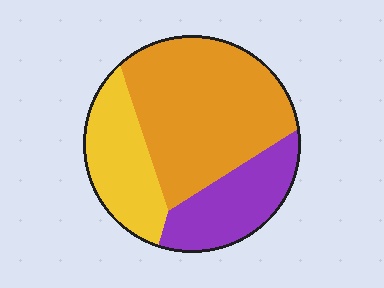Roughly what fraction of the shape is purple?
Purple covers roughly 25% of the shape.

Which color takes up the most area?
Orange, at roughly 55%.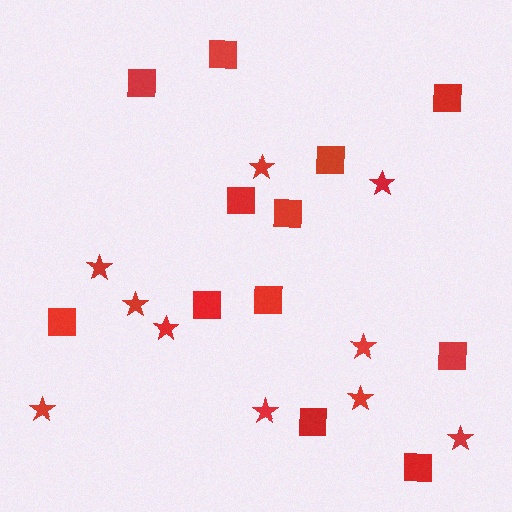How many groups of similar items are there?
There are 2 groups: one group of stars (10) and one group of squares (12).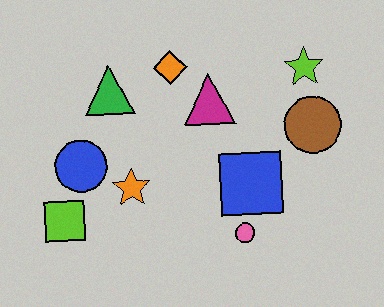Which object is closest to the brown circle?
The lime star is closest to the brown circle.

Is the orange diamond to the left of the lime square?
No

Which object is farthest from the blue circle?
The lime star is farthest from the blue circle.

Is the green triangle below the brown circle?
No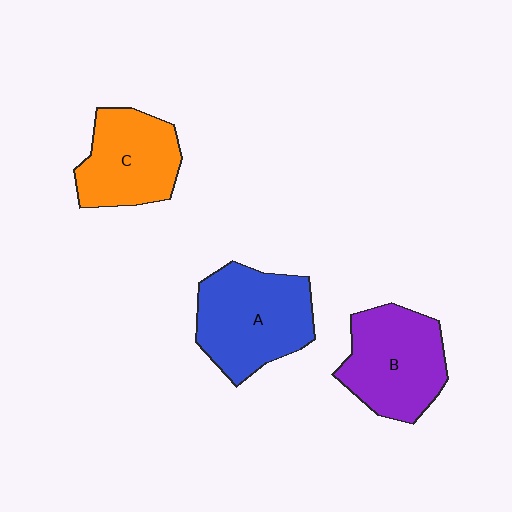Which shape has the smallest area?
Shape C (orange).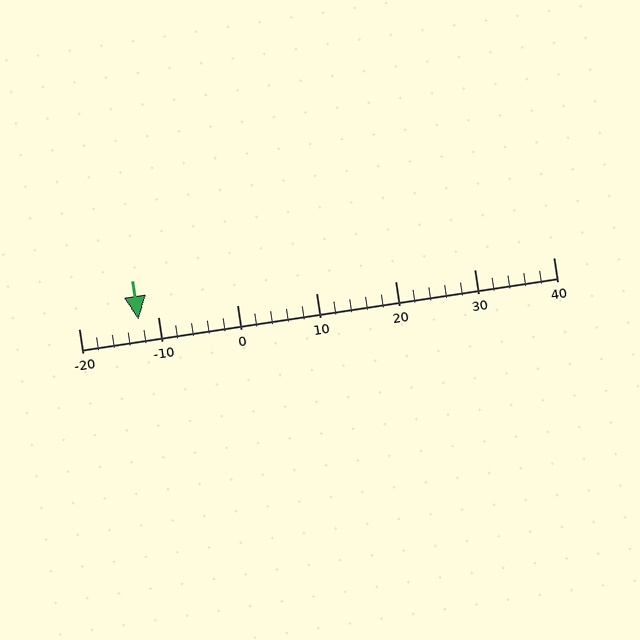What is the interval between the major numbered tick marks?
The major tick marks are spaced 10 units apart.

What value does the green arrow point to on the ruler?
The green arrow points to approximately -12.